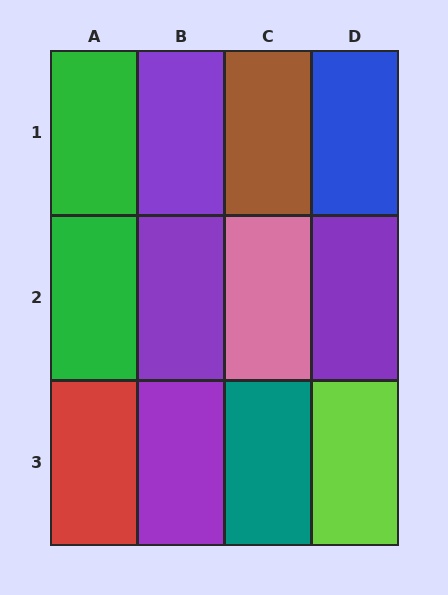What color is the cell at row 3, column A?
Red.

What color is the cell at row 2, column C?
Pink.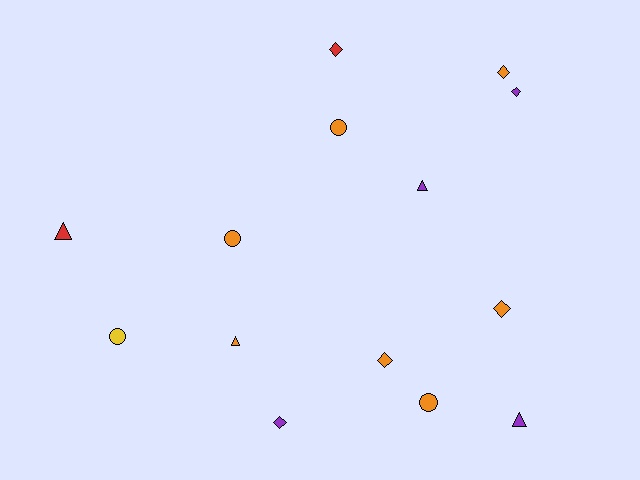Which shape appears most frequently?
Diamond, with 6 objects.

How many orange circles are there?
There are 3 orange circles.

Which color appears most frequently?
Orange, with 7 objects.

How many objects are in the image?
There are 14 objects.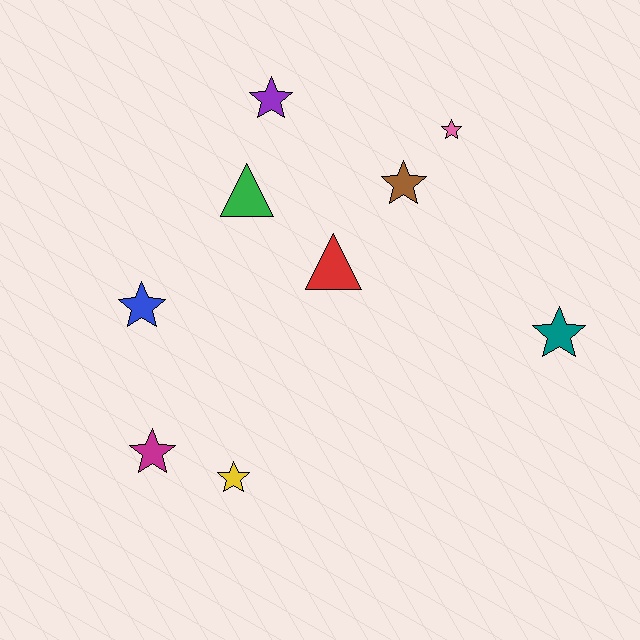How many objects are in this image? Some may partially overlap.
There are 9 objects.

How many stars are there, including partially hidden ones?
There are 7 stars.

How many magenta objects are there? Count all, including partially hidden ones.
There is 1 magenta object.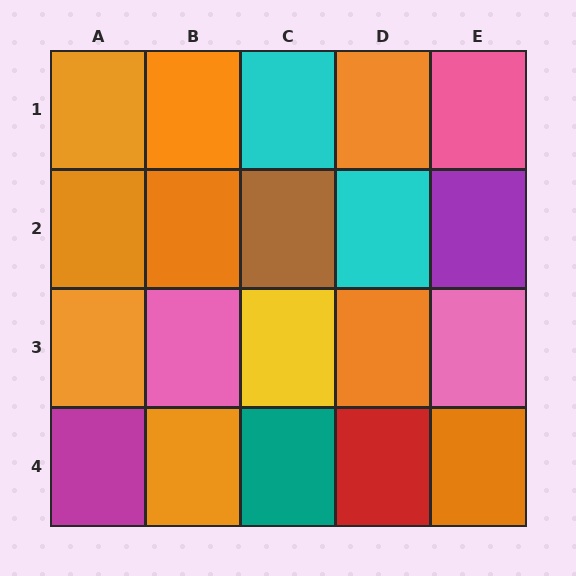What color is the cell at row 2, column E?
Purple.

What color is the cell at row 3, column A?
Orange.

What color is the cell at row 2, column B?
Orange.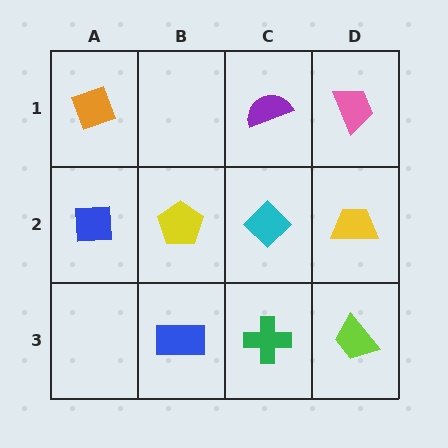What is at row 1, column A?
An orange diamond.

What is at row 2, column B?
A yellow pentagon.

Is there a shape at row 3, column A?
No, that cell is empty.